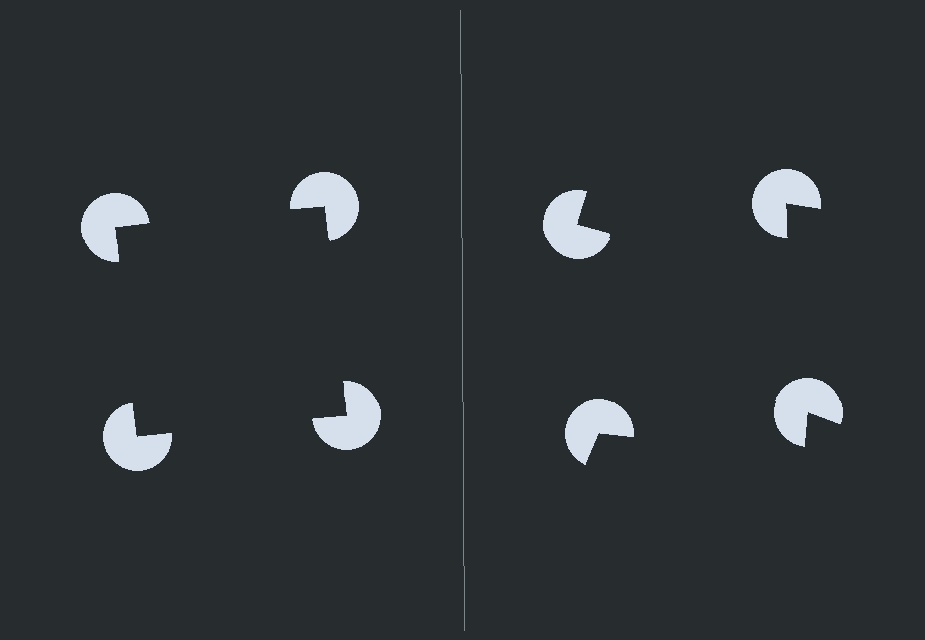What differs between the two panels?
The pac-man discs are positioned identically on both sides; only the wedge orientations differ. On the left they align to a square; on the right they are misaligned.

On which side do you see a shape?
An illusory square appears on the left side. On the right side the wedge cuts are rotated, so no coherent shape forms.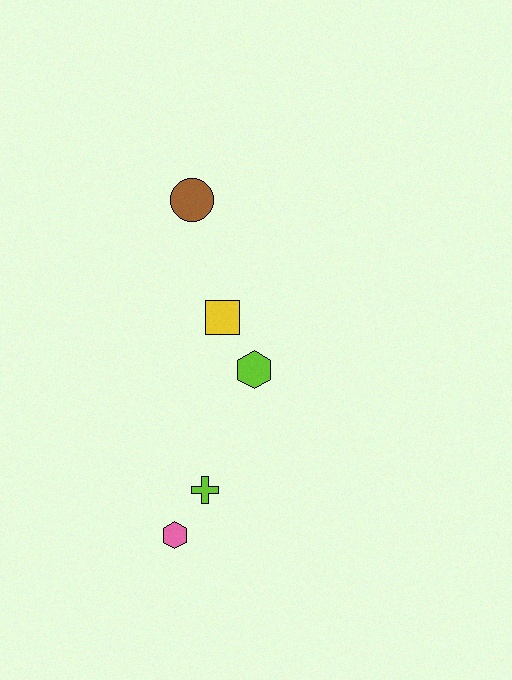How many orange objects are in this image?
There are no orange objects.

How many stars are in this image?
There are no stars.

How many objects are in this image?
There are 5 objects.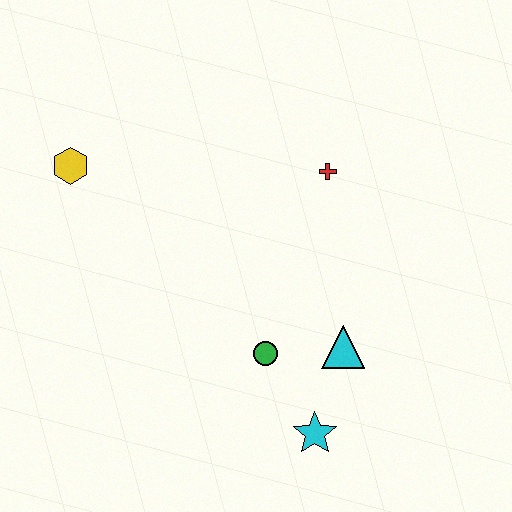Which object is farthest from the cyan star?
The yellow hexagon is farthest from the cyan star.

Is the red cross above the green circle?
Yes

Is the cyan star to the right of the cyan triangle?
No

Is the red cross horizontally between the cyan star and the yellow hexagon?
No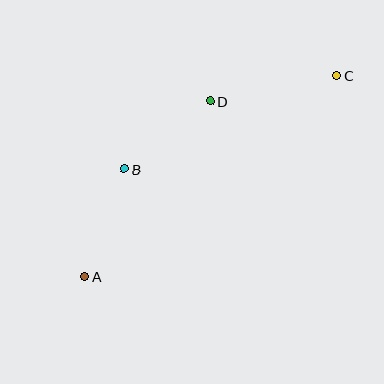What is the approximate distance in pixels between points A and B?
The distance between A and B is approximately 115 pixels.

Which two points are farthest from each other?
Points A and C are farthest from each other.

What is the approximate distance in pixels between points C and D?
The distance between C and D is approximately 129 pixels.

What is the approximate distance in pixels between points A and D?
The distance between A and D is approximately 216 pixels.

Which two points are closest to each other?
Points B and D are closest to each other.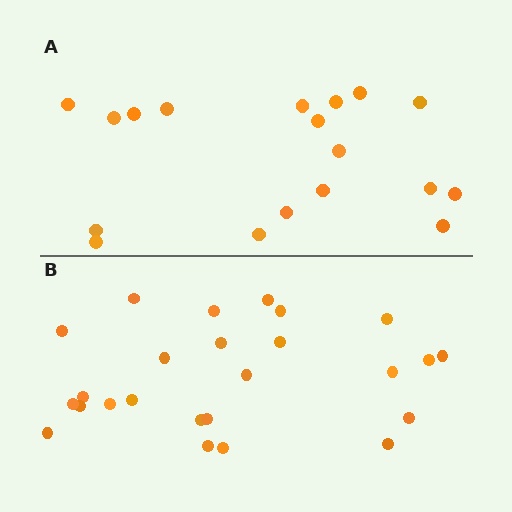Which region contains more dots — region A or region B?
Region B (the bottom region) has more dots.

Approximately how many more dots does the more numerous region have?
Region B has roughly 8 or so more dots than region A.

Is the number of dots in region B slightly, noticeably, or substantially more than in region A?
Region B has noticeably more, but not dramatically so. The ratio is roughly 1.4 to 1.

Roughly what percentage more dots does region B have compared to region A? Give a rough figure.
About 40% more.